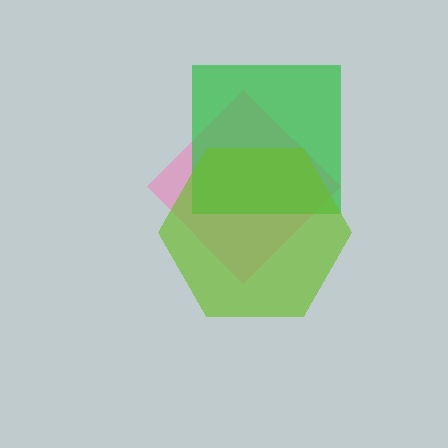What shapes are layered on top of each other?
The layered shapes are: a pink diamond, a green square, a lime hexagon.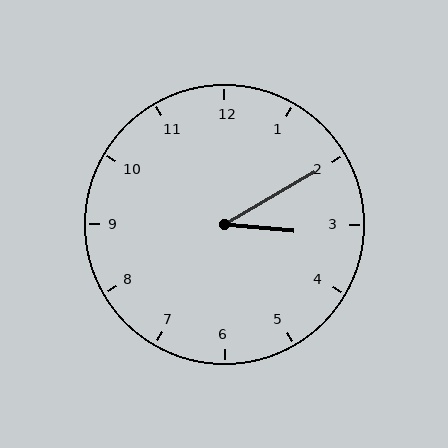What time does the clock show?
3:10.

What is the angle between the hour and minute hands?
Approximately 35 degrees.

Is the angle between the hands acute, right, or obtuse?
It is acute.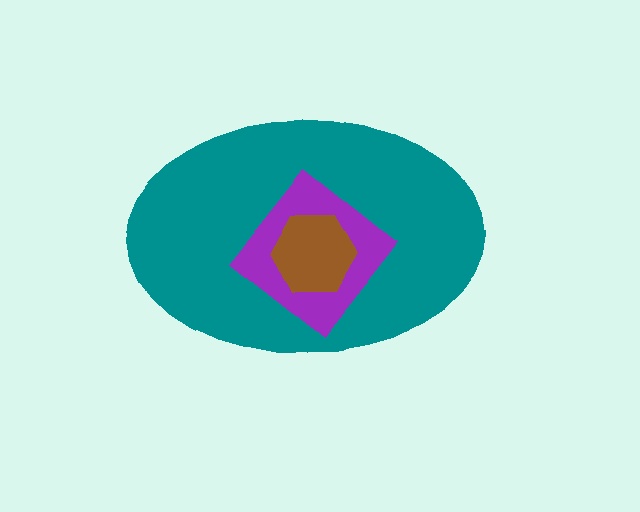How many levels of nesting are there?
3.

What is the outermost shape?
The teal ellipse.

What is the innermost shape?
The brown hexagon.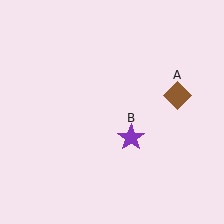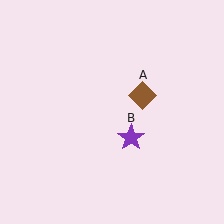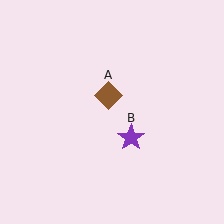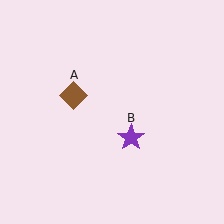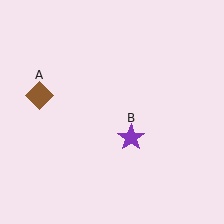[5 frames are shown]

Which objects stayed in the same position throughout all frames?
Purple star (object B) remained stationary.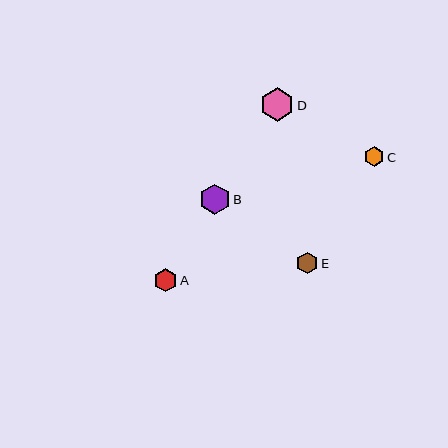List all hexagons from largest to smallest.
From largest to smallest: D, B, A, E, C.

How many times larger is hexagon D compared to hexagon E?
Hexagon D is approximately 1.5 times the size of hexagon E.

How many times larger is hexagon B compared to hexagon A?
Hexagon B is approximately 1.3 times the size of hexagon A.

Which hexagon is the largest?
Hexagon D is the largest with a size of approximately 34 pixels.